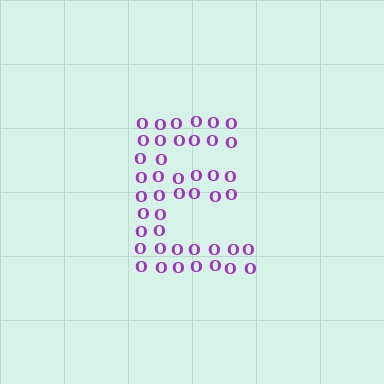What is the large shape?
The large shape is the letter E.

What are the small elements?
The small elements are letter O's.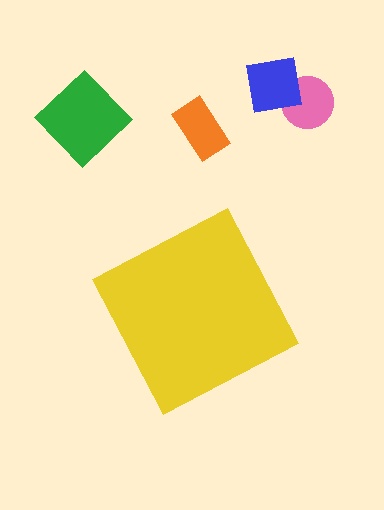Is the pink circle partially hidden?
No, the pink circle is fully visible.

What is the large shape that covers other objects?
A yellow diamond.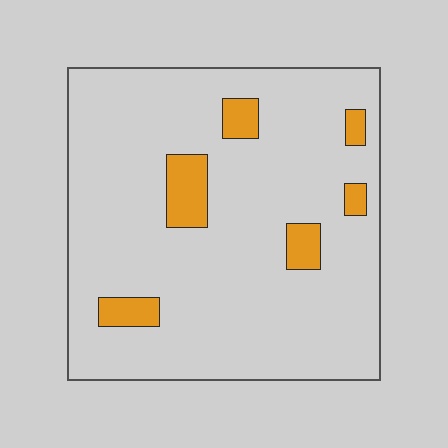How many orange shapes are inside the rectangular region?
6.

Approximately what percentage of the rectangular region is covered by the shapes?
Approximately 10%.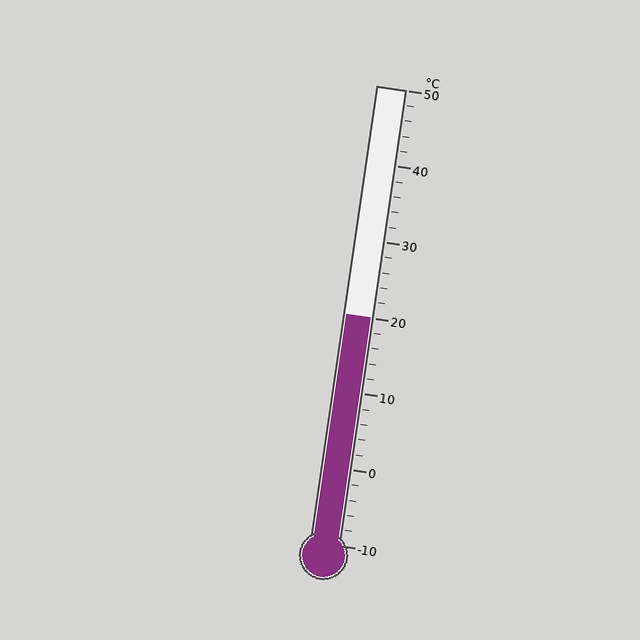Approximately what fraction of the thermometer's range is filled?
The thermometer is filled to approximately 50% of its range.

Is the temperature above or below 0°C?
The temperature is above 0°C.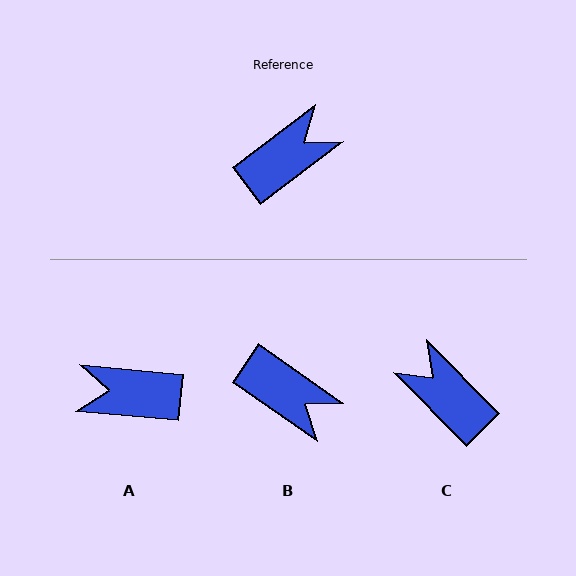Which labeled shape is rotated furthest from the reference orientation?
A, about 138 degrees away.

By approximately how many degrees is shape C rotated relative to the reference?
Approximately 97 degrees counter-clockwise.